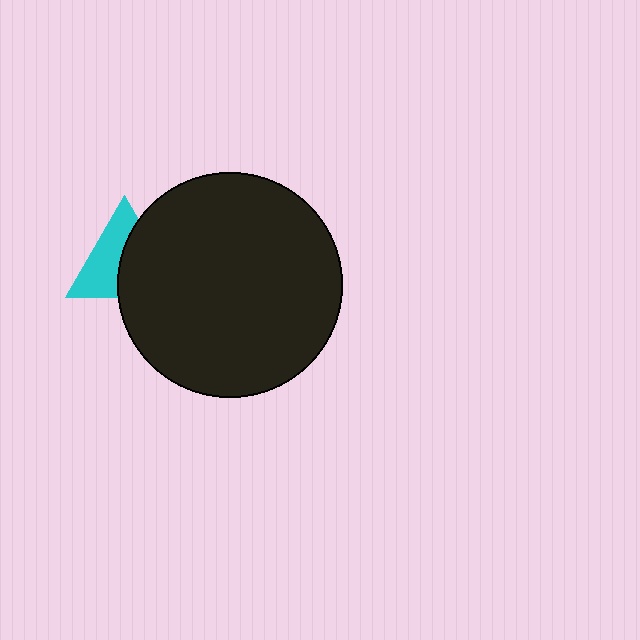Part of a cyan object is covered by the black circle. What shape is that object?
It is a triangle.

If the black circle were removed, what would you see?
You would see the complete cyan triangle.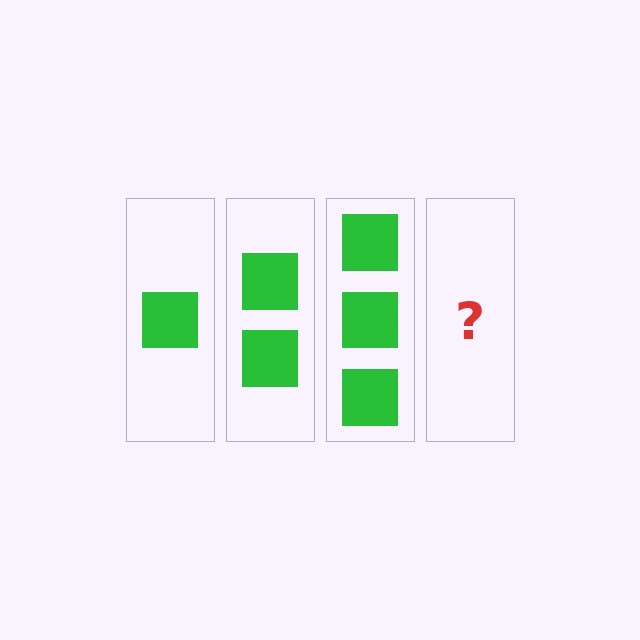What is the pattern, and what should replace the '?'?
The pattern is that each step adds one more square. The '?' should be 4 squares.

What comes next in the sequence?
The next element should be 4 squares.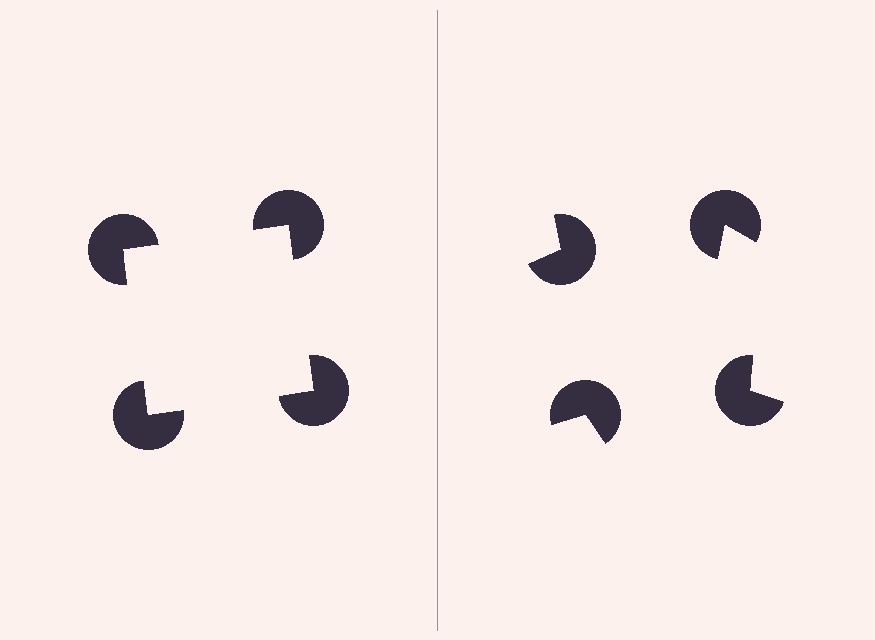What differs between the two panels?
The pac-man discs are positioned identically on both sides; only the wedge orientations differ. On the left they align to a square; on the right they are misaligned.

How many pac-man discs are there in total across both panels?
8 — 4 on each side.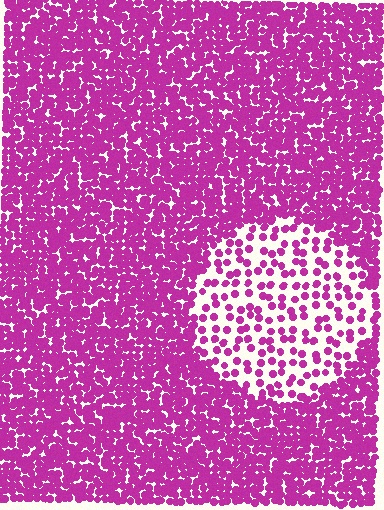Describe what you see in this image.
The image contains small magenta elements arranged at two different densities. A circle-shaped region is visible where the elements are less densely packed than the surrounding area.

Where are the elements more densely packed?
The elements are more densely packed outside the circle boundary.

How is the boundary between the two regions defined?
The boundary is defined by a change in element density (approximately 2.9x ratio). All elements are the same color, size, and shape.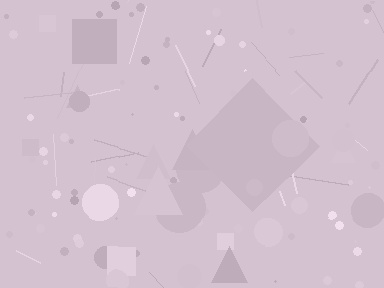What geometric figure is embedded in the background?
A diamond is embedded in the background.